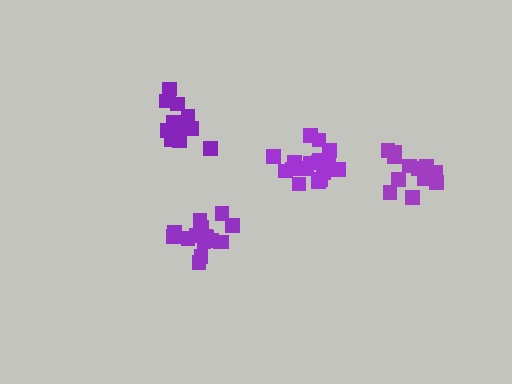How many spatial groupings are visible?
There are 4 spatial groupings.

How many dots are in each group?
Group 1: 17 dots, Group 2: 16 dots, Group 3: 14 dots, Group 4: 12 dots (59 total).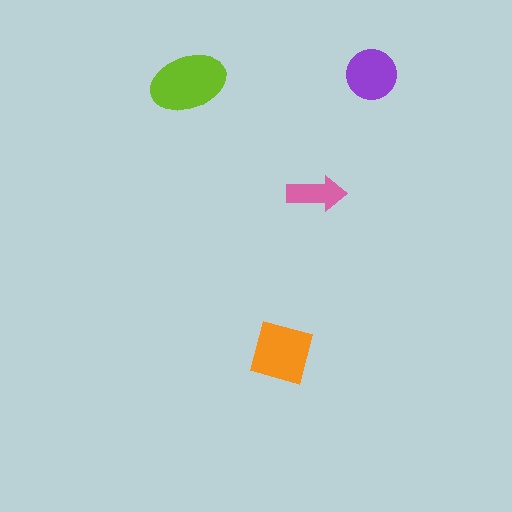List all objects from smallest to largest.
The pink arrow, the purple circle, the orange square, the lime ellipse.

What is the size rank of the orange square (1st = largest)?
2nd.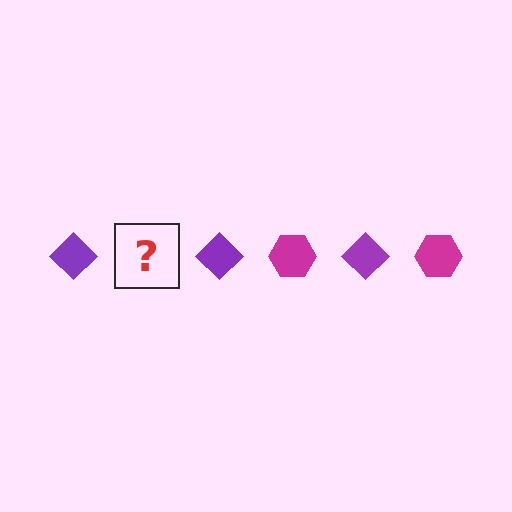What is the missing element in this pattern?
The missing element is a magenta hexagon.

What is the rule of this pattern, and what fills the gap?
The rule is that the pattern alternates between purple diamond and magenta hexagon. The gap should be filled with a magenta hexagon.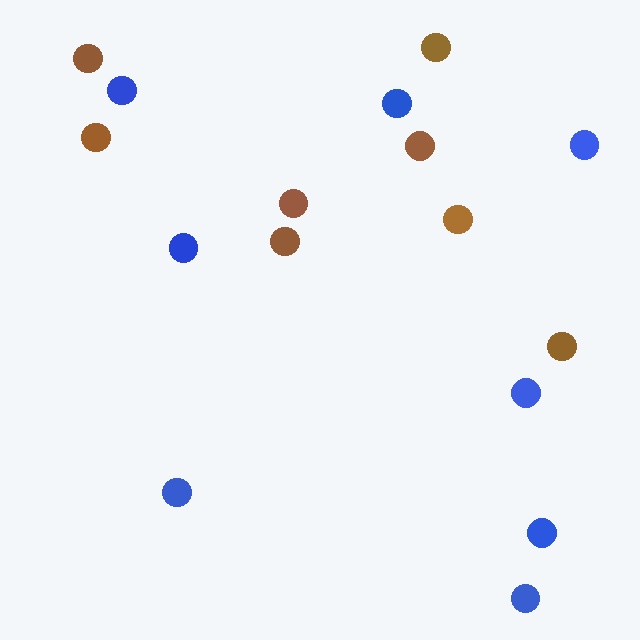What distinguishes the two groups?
There are 2 groups: one group of brown circles (8) and one group of blue circles (8).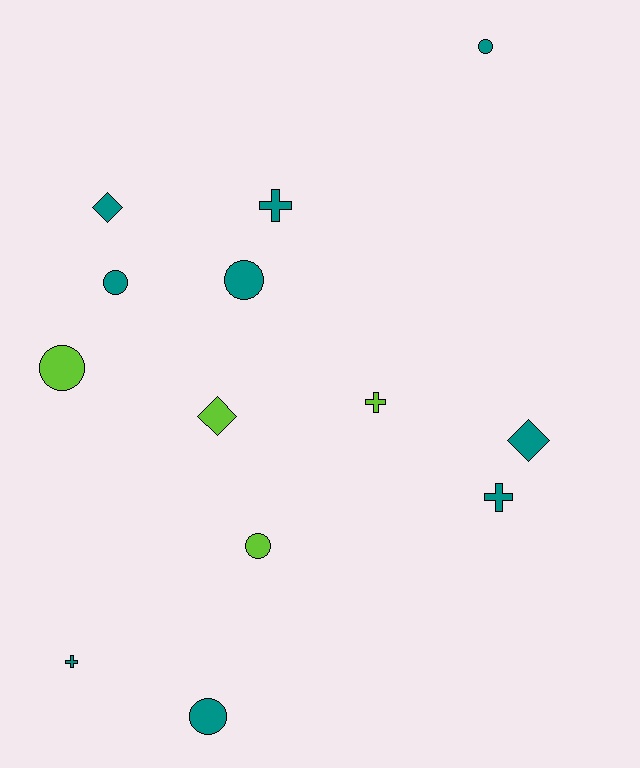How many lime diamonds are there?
There is 1 lime diamond.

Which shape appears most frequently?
Circle, with 6 objects.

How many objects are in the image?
There are 13 objects.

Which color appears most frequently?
Teal, with 9 objects.